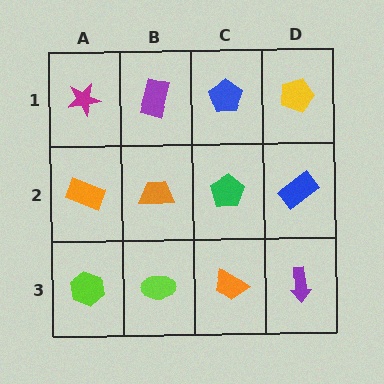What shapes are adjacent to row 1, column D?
A blue rectangle (row 2, column D), a blue pentagon (row 1, column C).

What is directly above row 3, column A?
An orange rectangle.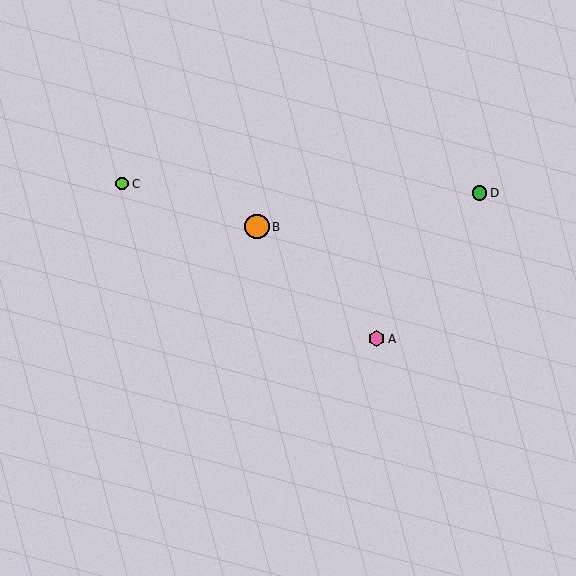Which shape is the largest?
The orange circle (labeled B) is the largest.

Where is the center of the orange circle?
The center of the orange circle is at (257, 227).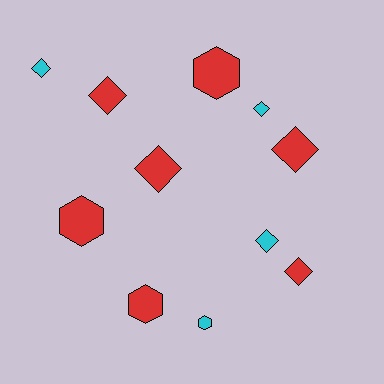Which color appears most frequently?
Red, with 7 objects.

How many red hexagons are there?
There are 3 red hexagons.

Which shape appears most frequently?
Diamond, with 7 objects.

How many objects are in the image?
There are 11 objects.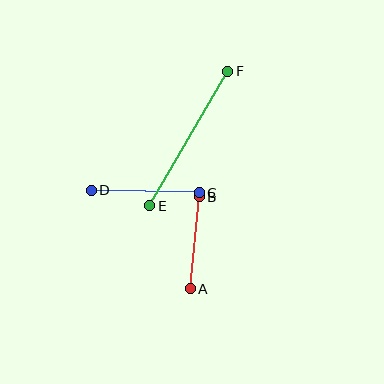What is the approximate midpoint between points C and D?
The midpoint is at approximately (145, 192) pixels.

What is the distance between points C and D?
The distance is approximately 108 pixels.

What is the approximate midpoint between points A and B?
The midpoint is at approximately (195, 243) pixels.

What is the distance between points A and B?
The distance is approximately 92 pixels.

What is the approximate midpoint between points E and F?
The midpoint is at approximately (189, 139) pixels.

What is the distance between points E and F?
The distance is approximately 155 pixels.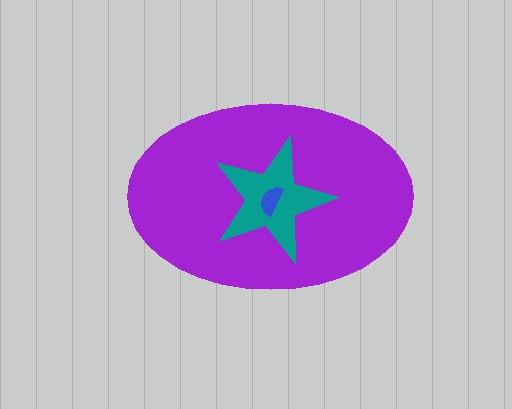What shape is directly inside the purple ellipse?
The teal star.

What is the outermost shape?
The purple ellipse.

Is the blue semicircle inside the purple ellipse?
Yes.